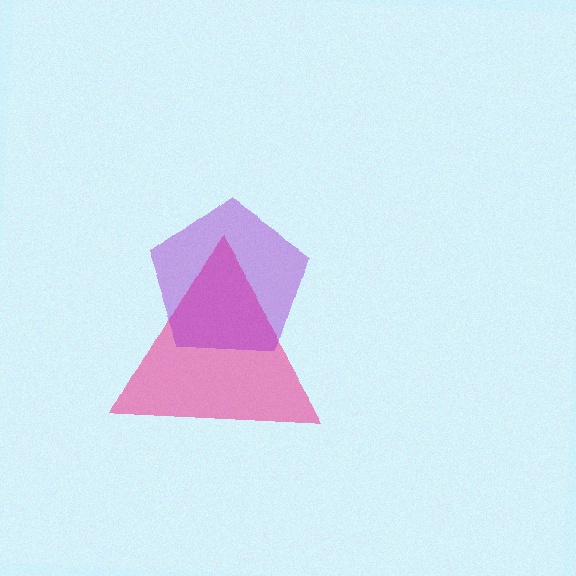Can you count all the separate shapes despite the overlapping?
Yes, there are 2 separate shapes.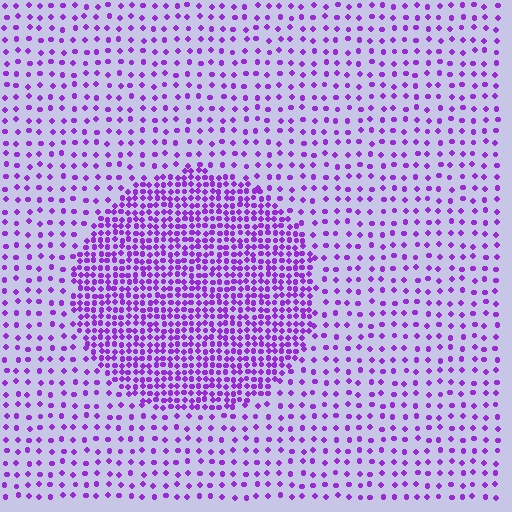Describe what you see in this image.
The image contains small purple elements arranged at two different densities. A circle-shaped region is visible where the elements are more densely packed than the surrounding area.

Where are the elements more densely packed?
The elements are more densely packed inside the circle boundary.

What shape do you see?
I see a circle.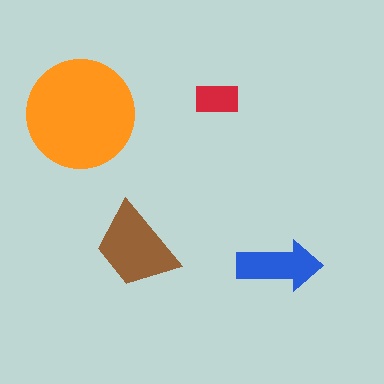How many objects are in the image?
There are 4 objects in the image.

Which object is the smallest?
The red rectangle.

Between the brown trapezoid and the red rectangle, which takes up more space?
The brown trapezoid.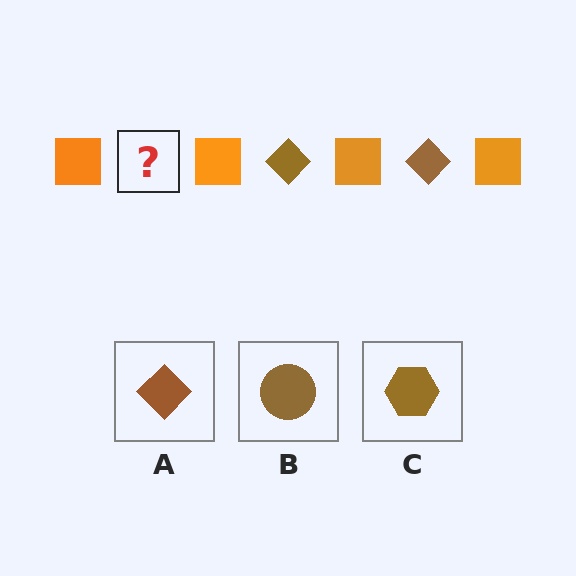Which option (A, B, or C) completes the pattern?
A.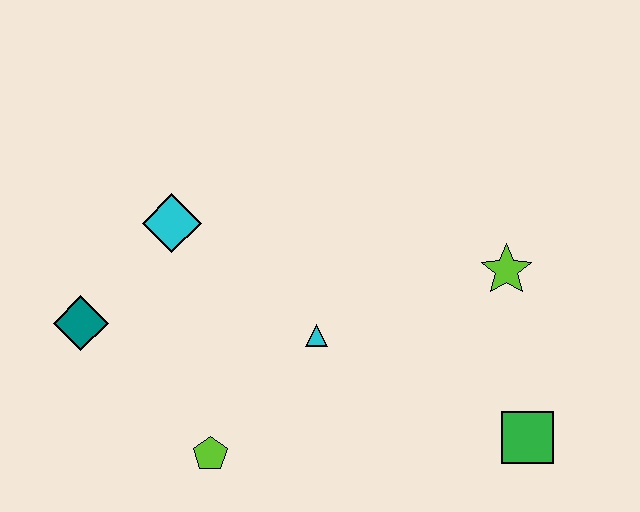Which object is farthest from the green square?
The teal diamond is farthest from the green square.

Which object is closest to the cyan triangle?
The lime pentagon is closest to the cyan triangle.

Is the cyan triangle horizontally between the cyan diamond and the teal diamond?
No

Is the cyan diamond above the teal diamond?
Yes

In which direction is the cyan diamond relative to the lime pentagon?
The cyan diamond is above the lime pentagon.